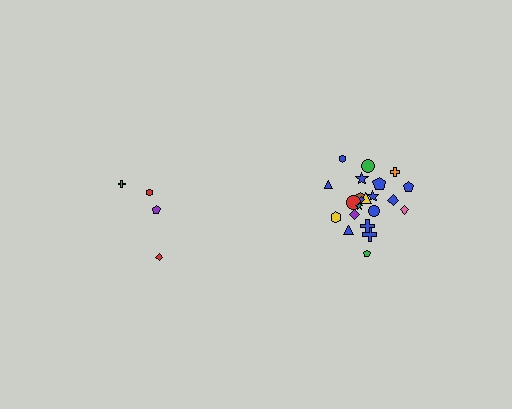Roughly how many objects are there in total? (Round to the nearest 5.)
Roughly 25 objects in total.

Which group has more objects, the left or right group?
The right group.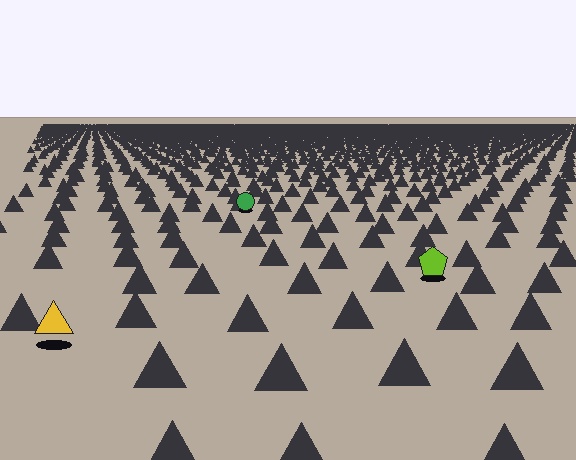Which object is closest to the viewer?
The yellow triangle is closest. The texture marks near it are larger and more spread out.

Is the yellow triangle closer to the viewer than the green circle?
Yes. The yellow triangle is closer — you can tell from the texture gradient: the ground texture is coarser near it.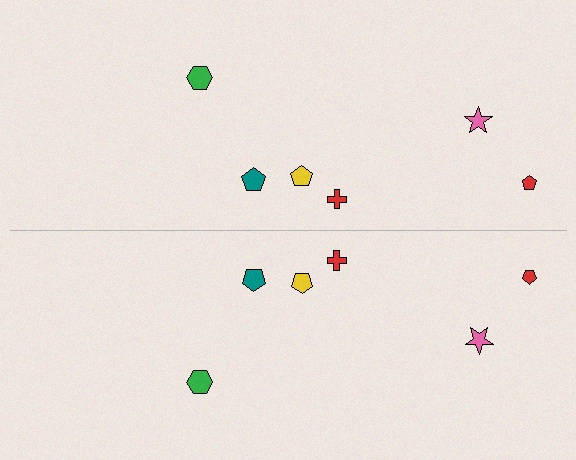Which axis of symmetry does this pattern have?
The pattern has a horizontal axis of symmetry running through the center of the image.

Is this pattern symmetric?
Yes, this pattern has bilateral (reflection) symmetry.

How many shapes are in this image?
There are 12 shapes in this image.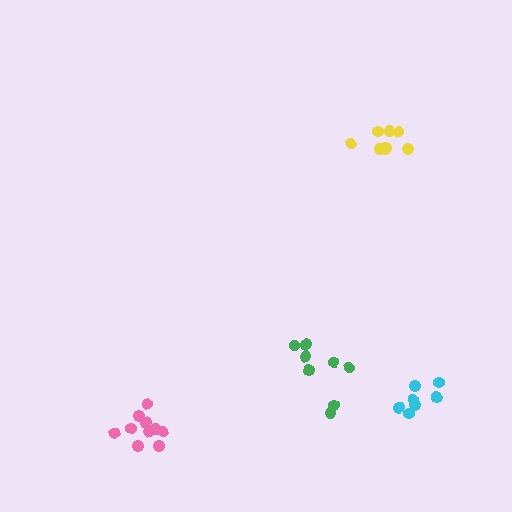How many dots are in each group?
Group 1: 8 dots, Group 2: 7 dots, Group 3: 8 dots, Group 4: 10 dots (33 total).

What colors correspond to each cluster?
The clusters are colored: yellow, cyan, green, pink.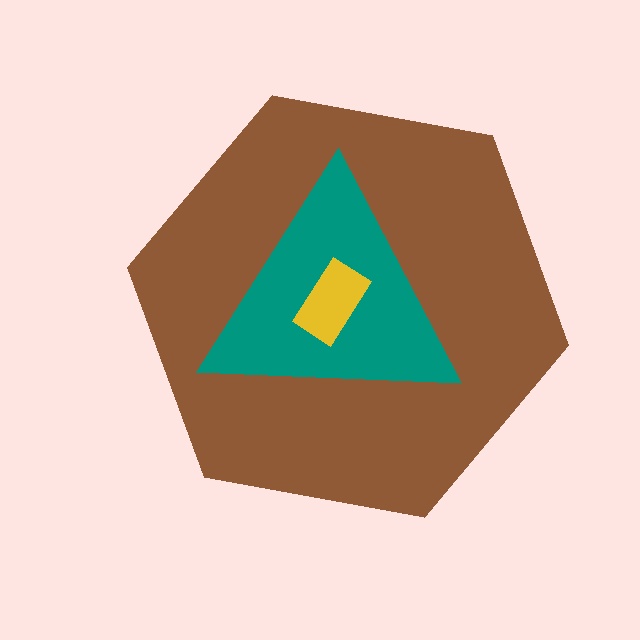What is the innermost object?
The yellow rectangle.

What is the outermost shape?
The brown hexagon.